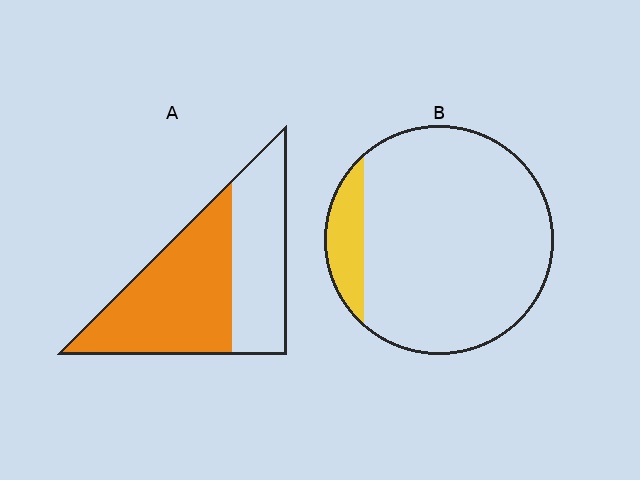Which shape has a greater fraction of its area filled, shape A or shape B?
Shape A.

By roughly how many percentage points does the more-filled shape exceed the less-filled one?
By roughly 45 percentage points (A over B).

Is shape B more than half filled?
No.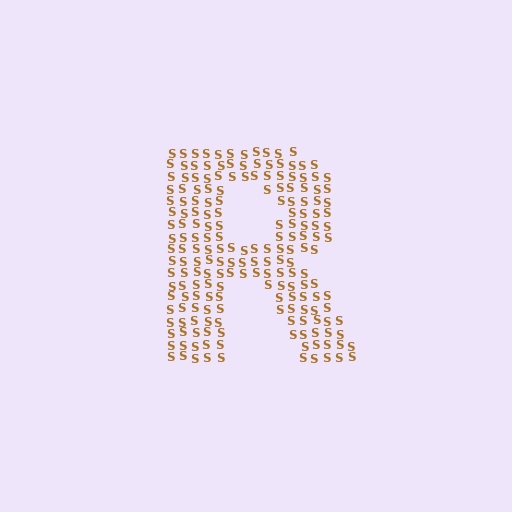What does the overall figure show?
The overall figure shows the letter R.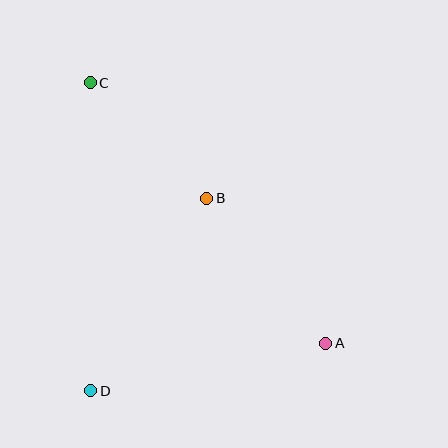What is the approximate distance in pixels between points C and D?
The distance between C and D is approximately 308 pixels.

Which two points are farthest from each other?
Points A and C are farthest from each other.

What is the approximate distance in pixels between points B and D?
The distance between B and D is approximately 225 pixels.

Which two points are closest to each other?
Points B and C are closest to each other.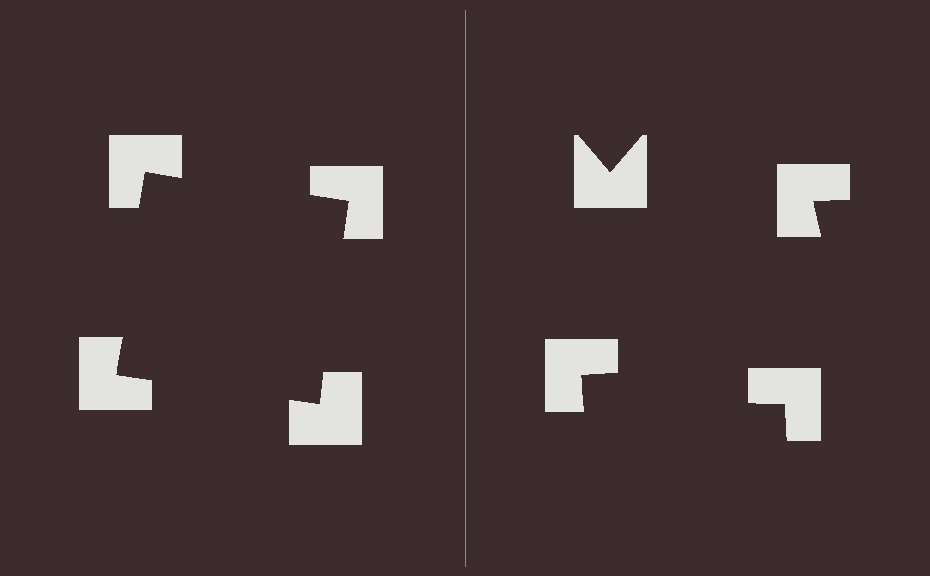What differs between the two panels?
The notched squares are positioned identically on both sides; only the wedge orientations differ. On the left they align to a square; on the right they are misaligned.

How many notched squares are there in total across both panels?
8 — 4 on each side.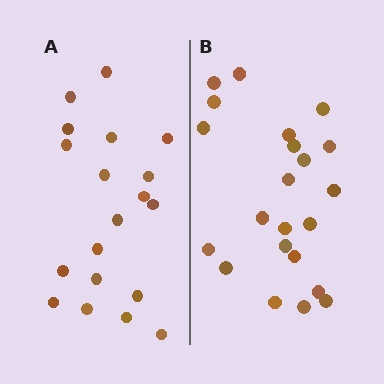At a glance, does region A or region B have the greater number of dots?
Region B (the right region) has more dots.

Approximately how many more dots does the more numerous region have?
Region B has just a few more — roughly 2 or 3 more dots than region A.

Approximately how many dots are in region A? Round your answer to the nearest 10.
About 20 dots. (The exact count is 19, which rounds to 20.)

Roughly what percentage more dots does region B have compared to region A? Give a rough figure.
About 15% more.